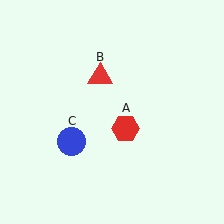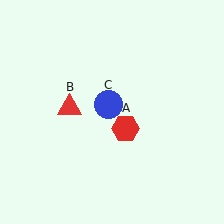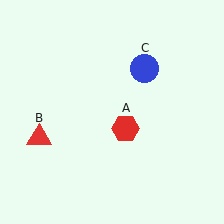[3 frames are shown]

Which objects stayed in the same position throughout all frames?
Red hexagon (object A) remained stationary.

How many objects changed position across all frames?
2 objects changed position: red triangle (object B), blue circle (object C).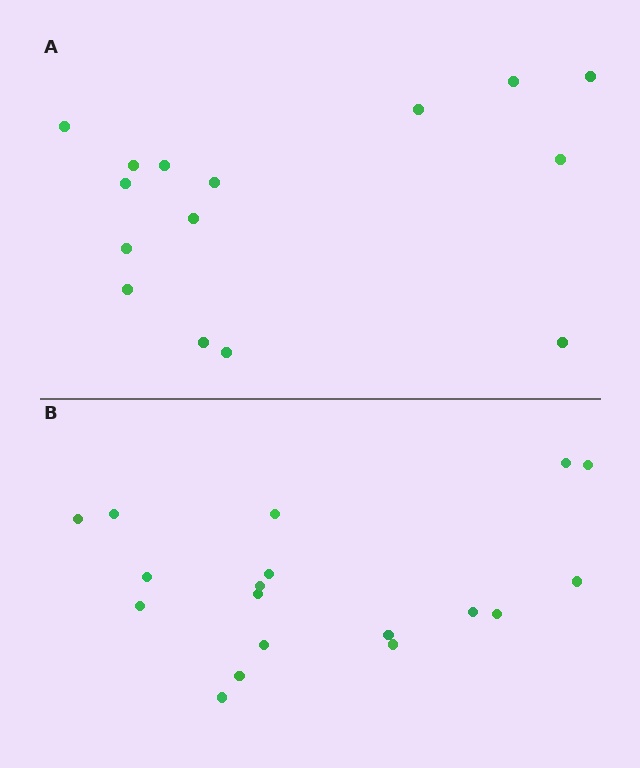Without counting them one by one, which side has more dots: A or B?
Region B (the bottom region) has more dots.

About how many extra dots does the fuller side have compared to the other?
Region B has just a few more — roughly 2 or 3 more dots than region A.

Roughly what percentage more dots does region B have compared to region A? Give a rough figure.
About 20% more.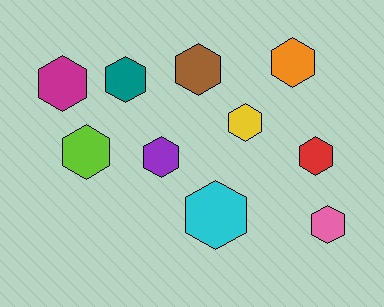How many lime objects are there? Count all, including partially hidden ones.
There is 1 lime object.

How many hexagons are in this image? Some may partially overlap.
There are 10 hexagons.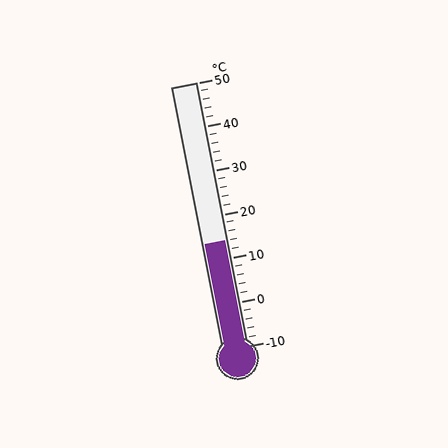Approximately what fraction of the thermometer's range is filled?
The thermometer is filled to approximately 40% of its range.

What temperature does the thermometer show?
The thermometer shows approximately 14°C.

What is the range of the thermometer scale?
The thermometer scale ranges from -10°C to 50°C.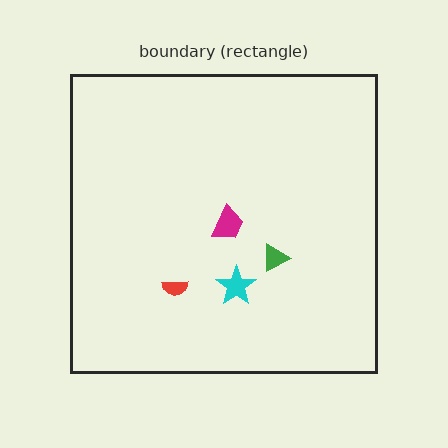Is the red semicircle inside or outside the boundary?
Inside.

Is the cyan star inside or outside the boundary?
Inside.